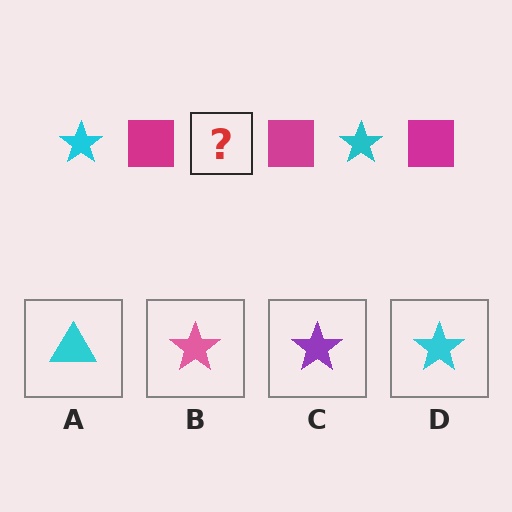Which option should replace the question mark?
Option D.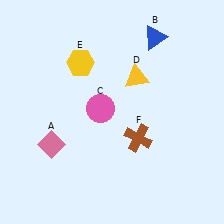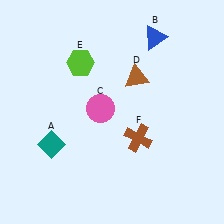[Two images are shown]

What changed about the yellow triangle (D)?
In Image 1, D is yellow. In Image 2, it changed to brown.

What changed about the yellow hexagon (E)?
In Image 1, E is yellow. In Image 2, it changed to lime.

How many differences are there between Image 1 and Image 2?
There are 3 differences between the two images.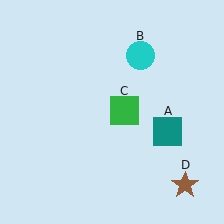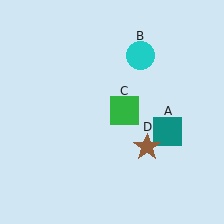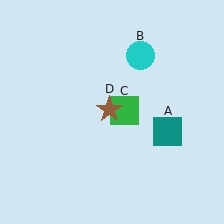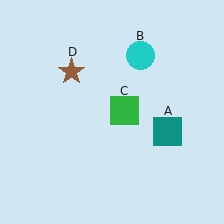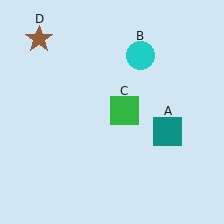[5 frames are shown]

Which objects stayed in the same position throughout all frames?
Teal square (object A) and cyan circle (object B) and green square (object C) remained stationary.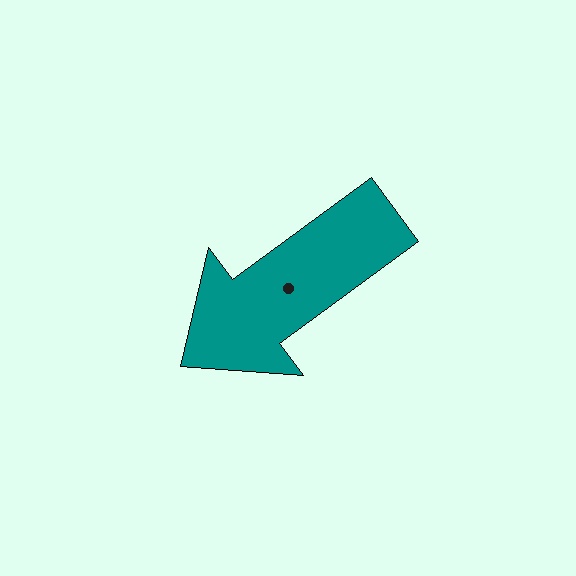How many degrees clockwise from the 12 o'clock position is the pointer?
Approximately 234 degrees.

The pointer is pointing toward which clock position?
Roughly 8 o'clock.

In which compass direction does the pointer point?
Southwest.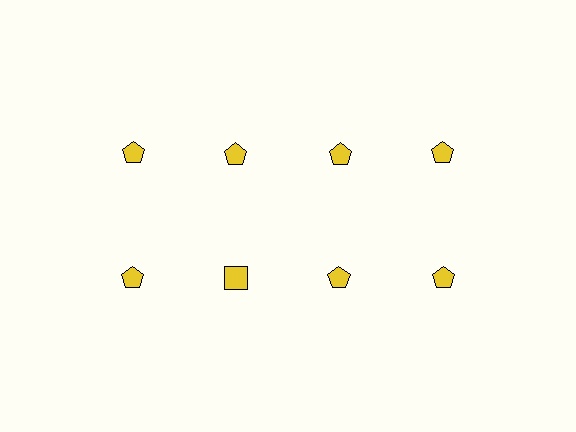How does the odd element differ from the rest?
It has a different shape: square instead of pentagon.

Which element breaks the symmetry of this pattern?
The yellow square in the second row, second from left column breaks the symmetry. All other shapes are yellow pentagons.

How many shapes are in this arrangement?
There are 8 shapes arranged in a grid pattern.